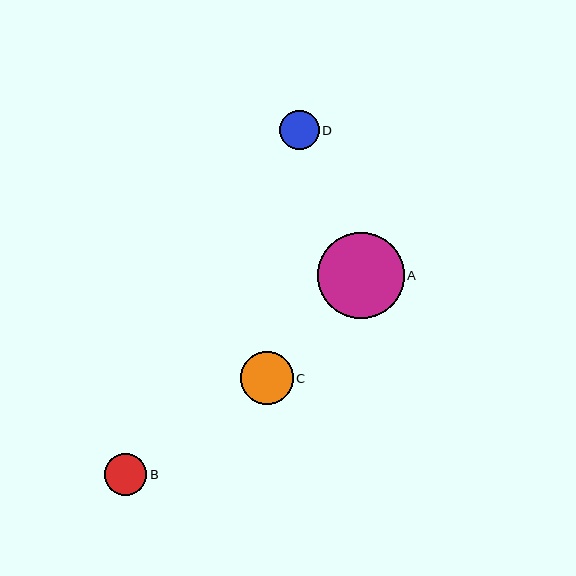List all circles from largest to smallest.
From largest to smallest: A, C, B, D.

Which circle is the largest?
Circle A is the largest with a size of approximately 86 pixels.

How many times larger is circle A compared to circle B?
Circle A is approximately 2.0 times the size of circle B.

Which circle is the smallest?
Circle D is the smallest with a size of approximately 40 pixels.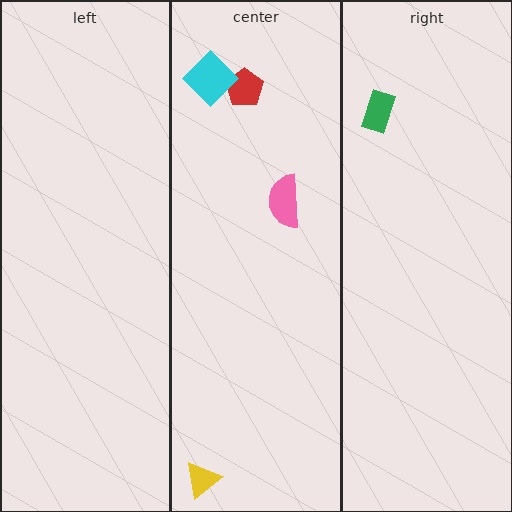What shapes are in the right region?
The green rectangle.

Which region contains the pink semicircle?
The center region.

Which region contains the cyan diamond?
The center region.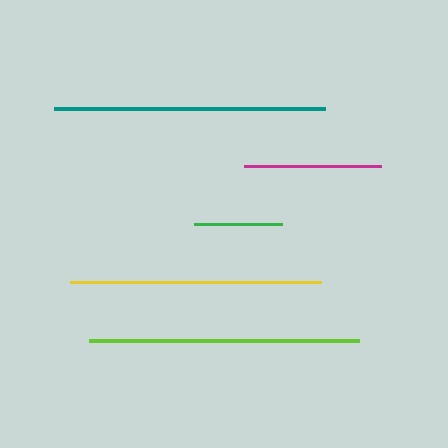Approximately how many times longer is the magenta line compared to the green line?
The magenta line is approximately 1.6 times the length of the green line.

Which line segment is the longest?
The teal line is the longest at approximately 271 pixels.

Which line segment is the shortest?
The green line is the shortest at approximately 88 pixels.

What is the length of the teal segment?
The teal segment is approximately 271 pixels long.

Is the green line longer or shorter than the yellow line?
The yellow line is longer than the green line.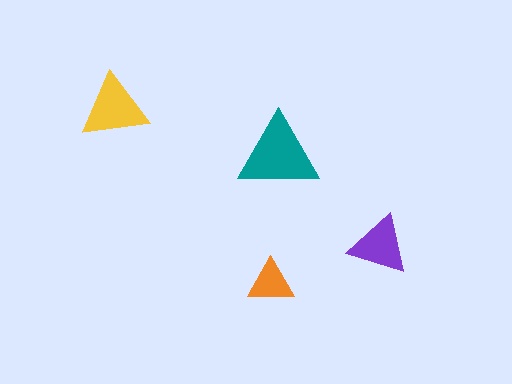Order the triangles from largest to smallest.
the teal one, the yellow one, the purple one, the orange one.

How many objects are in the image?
There are 4 objects in the image.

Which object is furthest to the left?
The yellow triangle is leftmost.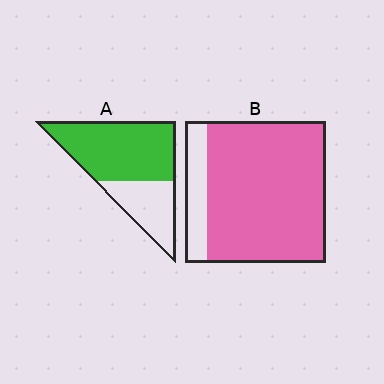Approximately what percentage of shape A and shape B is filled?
A is approximately 65% and B is approximately 85%.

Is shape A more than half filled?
Yes.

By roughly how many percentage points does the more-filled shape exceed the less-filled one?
By roughly 20 percentage points (B over A).